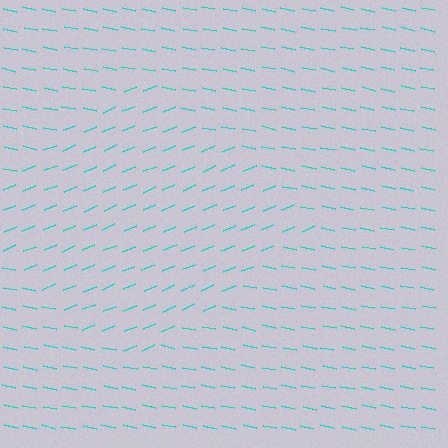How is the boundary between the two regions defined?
The boundary is defined purely by a change in line orientation (approximately 34 degrees difference). All lines are the same color and thickness.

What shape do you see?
I see a diamond.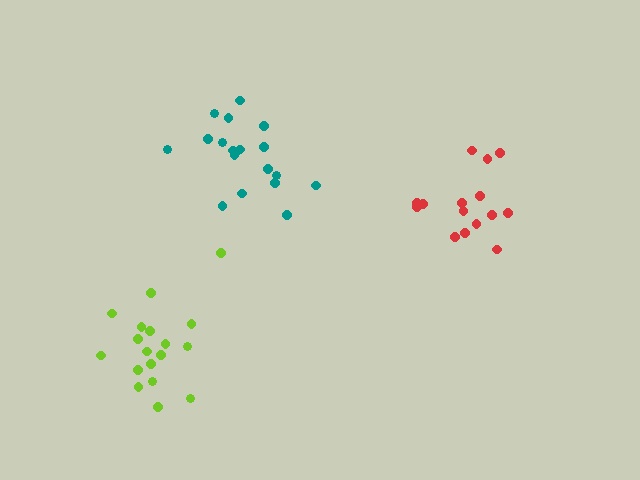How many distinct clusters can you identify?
There are 3 distinct clusters.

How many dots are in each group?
Group 1: 15 dots, Group 2: 18 dots, Group 3: 19 dots (52 total).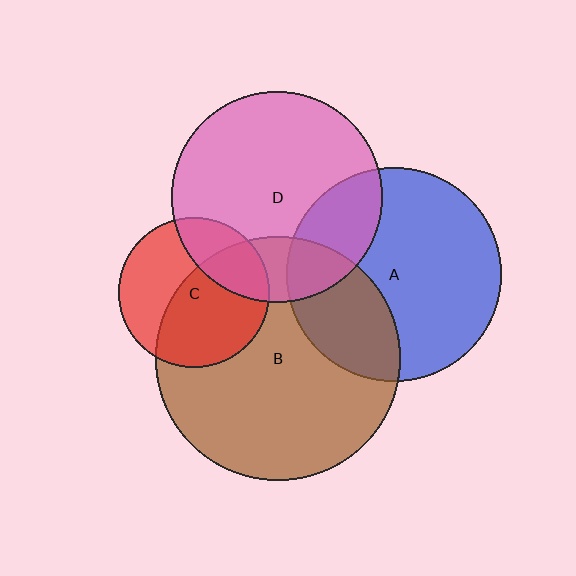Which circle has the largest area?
Circle B (brown).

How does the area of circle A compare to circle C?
Approximately 2.0 times.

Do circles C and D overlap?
Yes.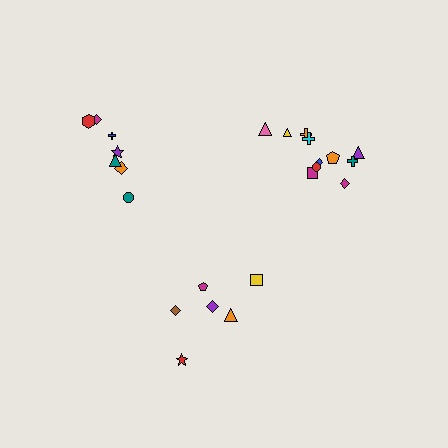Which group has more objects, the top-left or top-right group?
The top-right group.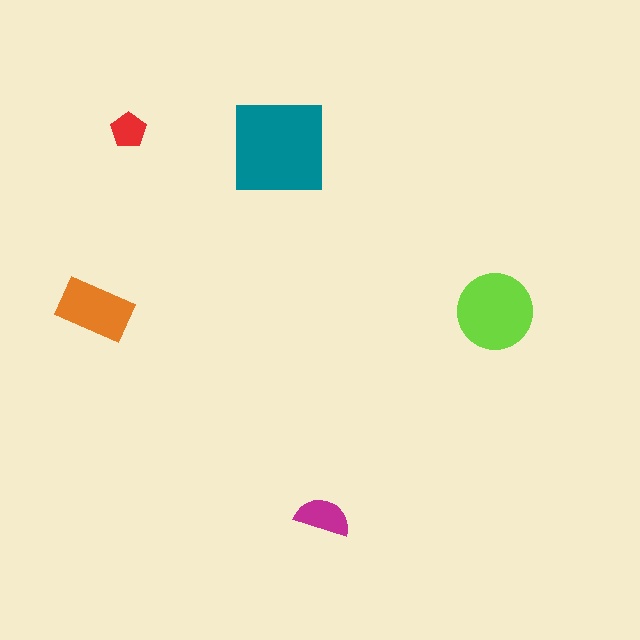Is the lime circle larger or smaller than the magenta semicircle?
Larger.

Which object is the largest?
The teal square.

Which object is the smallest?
The red pentagon.